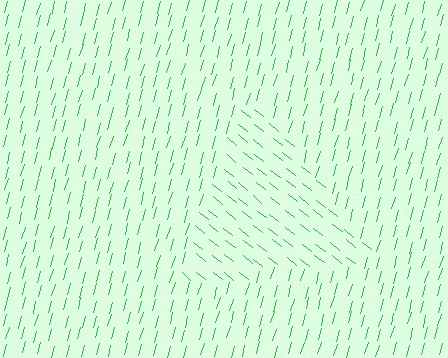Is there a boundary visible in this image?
Yes, there is a texture boundary formed by a change in line orientation.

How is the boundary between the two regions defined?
The boundary is defined purely by a change in line orientation (approximately 67 degrees difference). All lines are the same color and thickness.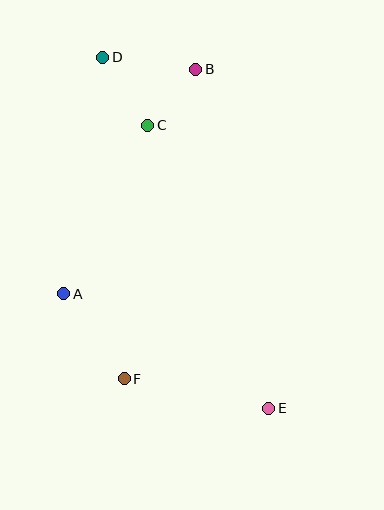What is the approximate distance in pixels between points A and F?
The distance between A and F is approximately 104 pixels.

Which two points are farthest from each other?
Points D and E are farthest from each other.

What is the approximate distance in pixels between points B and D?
The distance between B and D is approximately 94 pixels.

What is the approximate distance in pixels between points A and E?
The distance between A and E is approximately 234 pixels.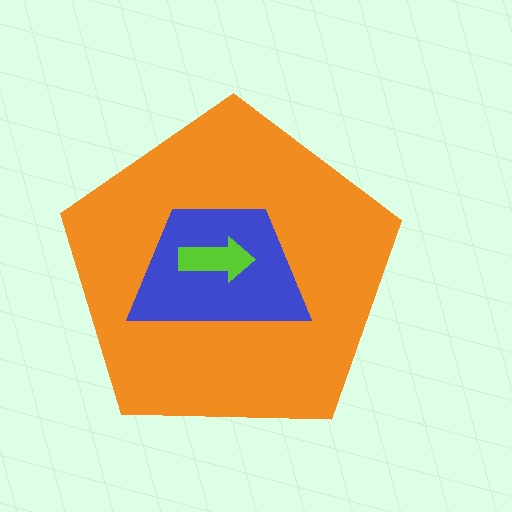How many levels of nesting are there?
3.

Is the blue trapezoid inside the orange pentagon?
Yes.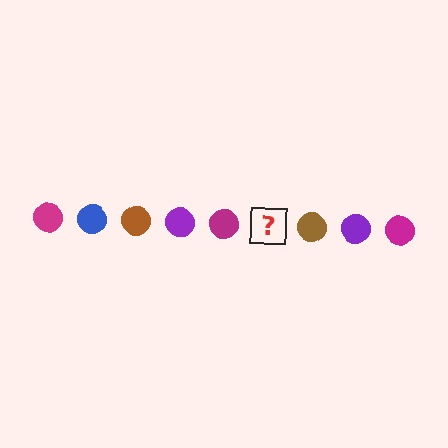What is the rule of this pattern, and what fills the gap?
The rule is that the pattern cycles through magenta, blue, brown, purple circles. The gap should be filled with a blue circle.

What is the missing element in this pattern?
The missing element is a blue circle.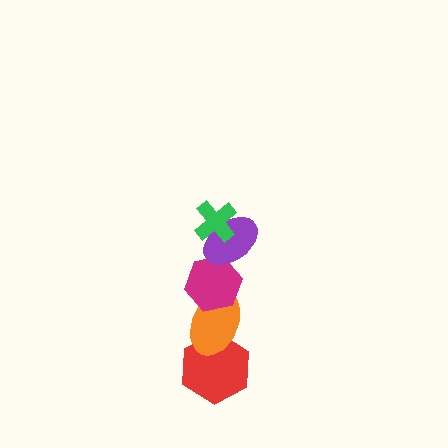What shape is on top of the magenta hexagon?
The purple ellipse is on top of the magenta hexagon.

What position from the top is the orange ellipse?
The orange ellipse is 4th from the top.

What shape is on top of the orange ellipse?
The magenta hexagon is on top of the orange ellipse.